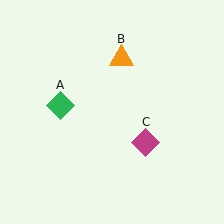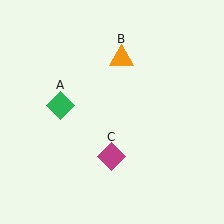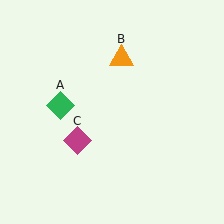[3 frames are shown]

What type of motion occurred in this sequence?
The magenta diamond (object C) rotated clockwise around the center of the scene.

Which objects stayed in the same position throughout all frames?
Green diamond (object A) and orange triangle (object B) remained stationary.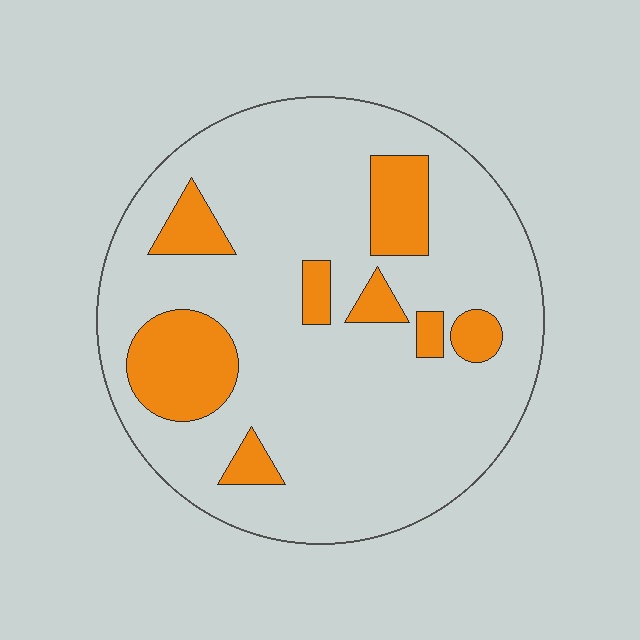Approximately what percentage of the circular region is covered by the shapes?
Approximately 20%.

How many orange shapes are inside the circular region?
8.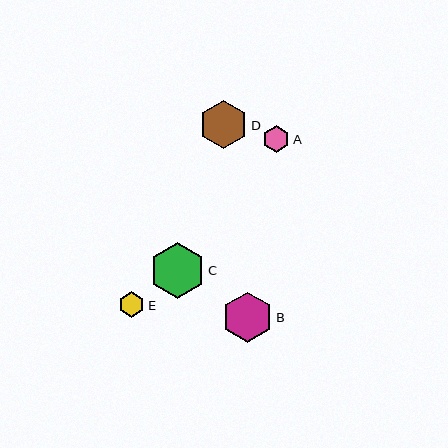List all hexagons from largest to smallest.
From largest to smallest: C, B, D, A, E.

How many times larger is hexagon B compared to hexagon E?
Hexagon B is approximately 2.0 times the size of hexagon E.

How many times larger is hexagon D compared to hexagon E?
Hexagon D is approximately 1.9 times the size of hexagon E.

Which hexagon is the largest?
Hexagon C is the largest with a size of approximately 56 pixels.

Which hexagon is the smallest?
Hexagon E is the smallest with a size of approximately 26 pixels.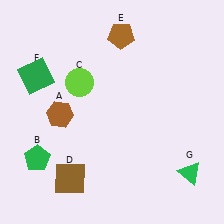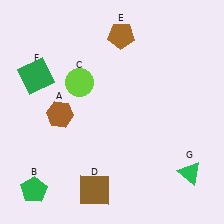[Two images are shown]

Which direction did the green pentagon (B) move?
The green pentagon (B) moved down.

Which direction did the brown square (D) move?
The brown square (D) moved right.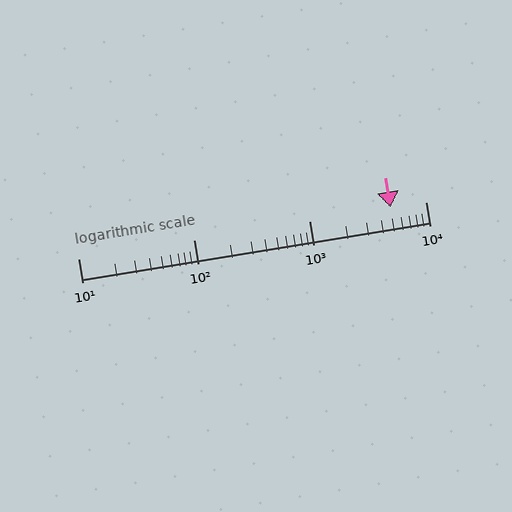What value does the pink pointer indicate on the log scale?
The pointer indicates approximately 5000.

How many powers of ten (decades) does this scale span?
The scale spans 3 decades, from 10 to 10000.